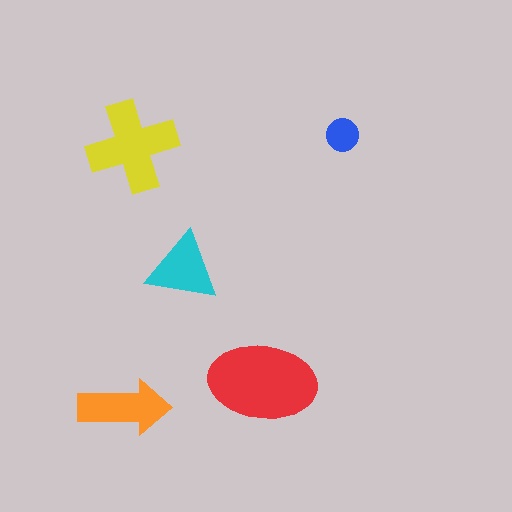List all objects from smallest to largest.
The blue circle, the cyan triangle, the orange arrow, the yellow cross, the red ellipse.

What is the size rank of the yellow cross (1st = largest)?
2nd.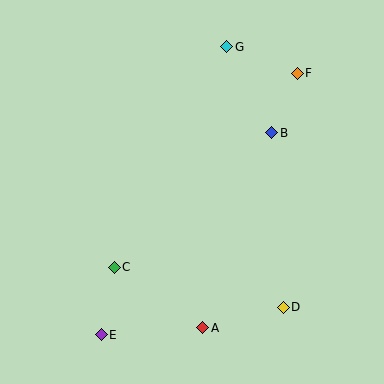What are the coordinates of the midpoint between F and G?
The midpoint between F and G is at (262, 60).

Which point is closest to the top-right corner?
Point F is closest to the top-right corner.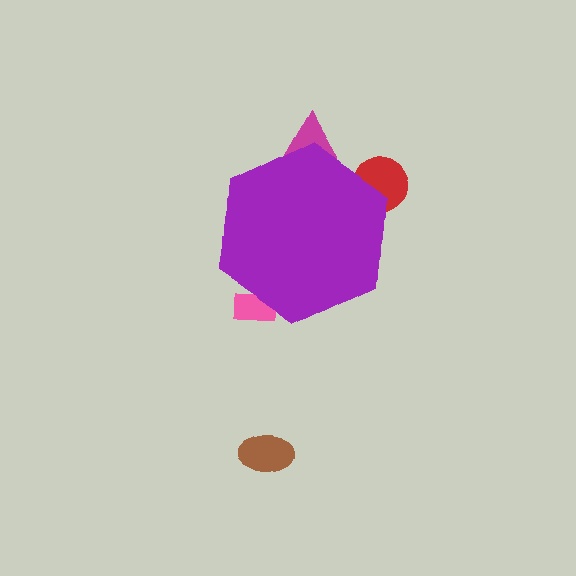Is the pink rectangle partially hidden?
Yes, the pink rectangle is partially hidden behind the purple hexagon.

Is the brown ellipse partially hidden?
No, the brown ellipse is fully visible.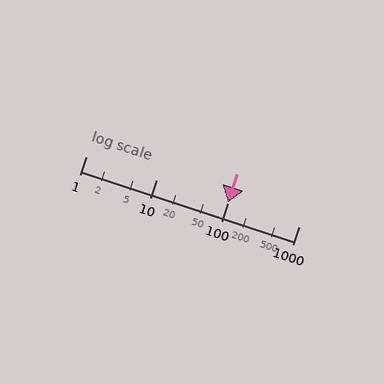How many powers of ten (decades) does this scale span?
The scale spans 3 decades, from 1 to 1000.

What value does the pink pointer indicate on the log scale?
The pointer indicates approximately 100.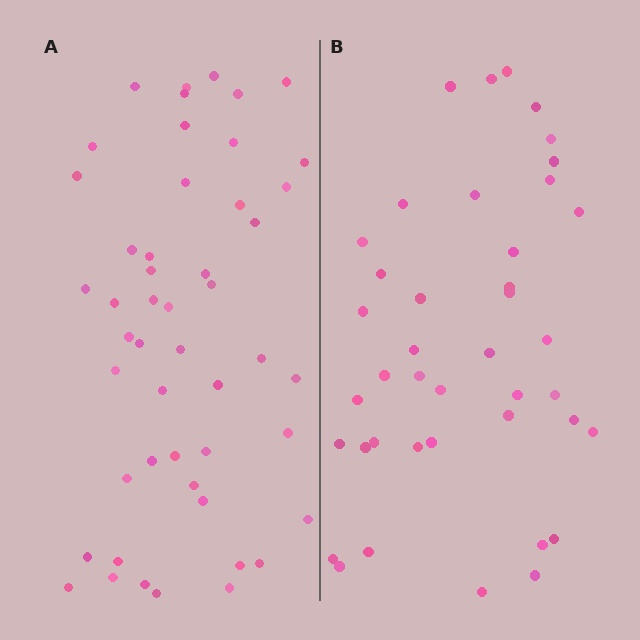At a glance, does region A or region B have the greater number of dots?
Region A (the left region) has more dots.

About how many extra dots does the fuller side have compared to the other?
Region A has roughly 8 or so more dots than region B.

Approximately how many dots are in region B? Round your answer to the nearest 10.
About 40 dots. (The exact count is 41, which rounds to 40.)